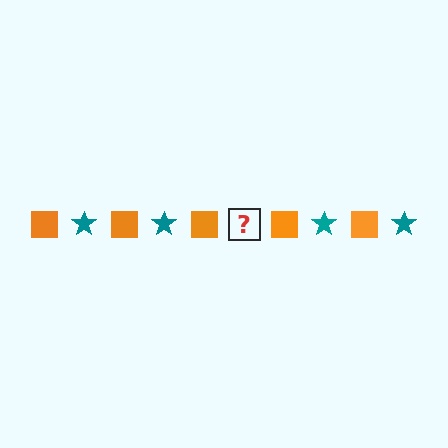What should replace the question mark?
The question mark should be replaced with a teal star.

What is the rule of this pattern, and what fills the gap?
The rule is that the pattern alternates between orange square and teal star. The gap should be filled with a teal star.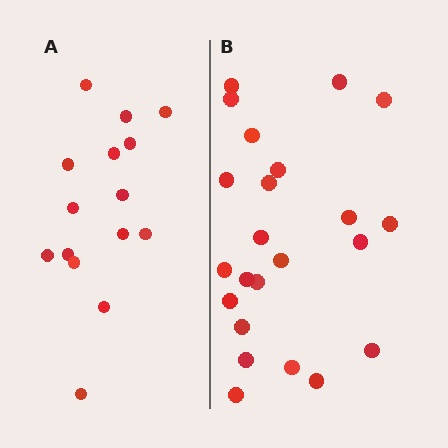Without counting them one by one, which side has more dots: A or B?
Region B (the right region) has more dots.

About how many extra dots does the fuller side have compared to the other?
Region B has roughly 8 or so more dots than region A.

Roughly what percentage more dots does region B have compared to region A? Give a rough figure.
About 55% more.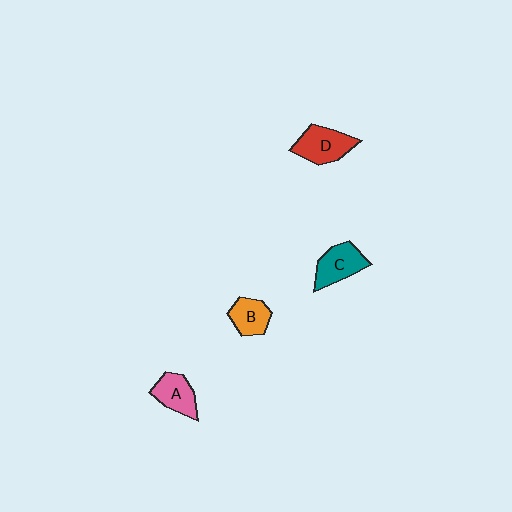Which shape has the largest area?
Shape D (red).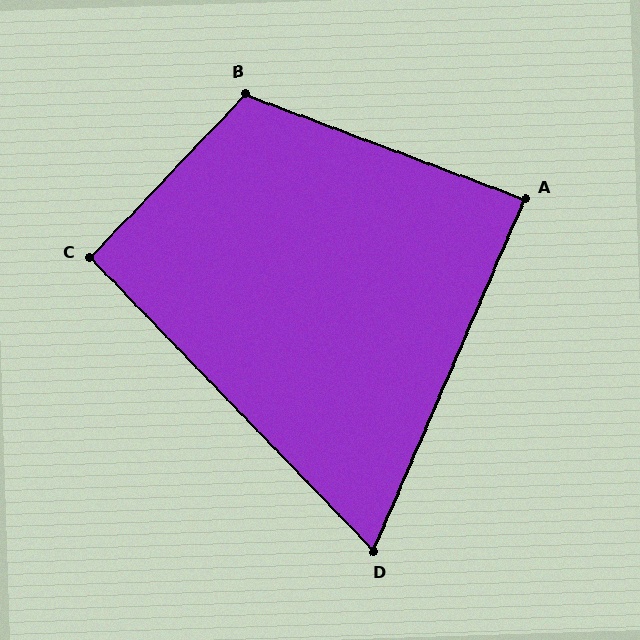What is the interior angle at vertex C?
Approximately 93 degrees (approximately right).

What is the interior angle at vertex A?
Approximately 87 degrees (approximately right).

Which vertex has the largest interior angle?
B, at approximately 113 degrees.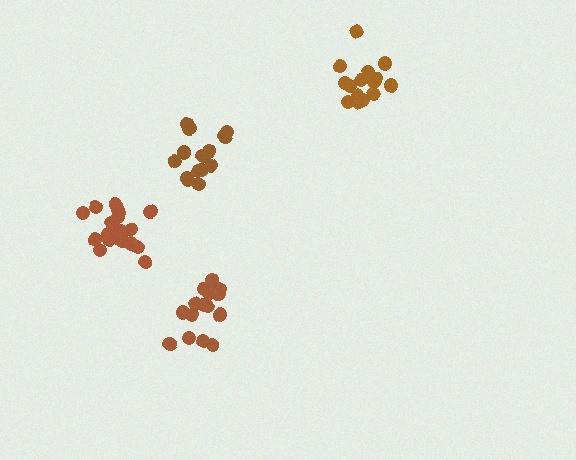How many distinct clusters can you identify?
There are 4 distinct clusters.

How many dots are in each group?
Group 1: 15 dots, Group 2: 19 dots, Group 3: 15 dots, Group 4: 16 dots (65 total).